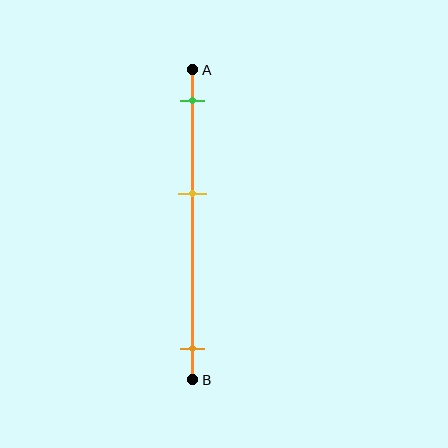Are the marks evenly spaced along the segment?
No, the marks are not evenly spaced.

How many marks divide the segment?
There are 3 marks dividing the segment.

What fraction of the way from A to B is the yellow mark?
The yellow mark is approximately 40% (0.4) of the way from A to B.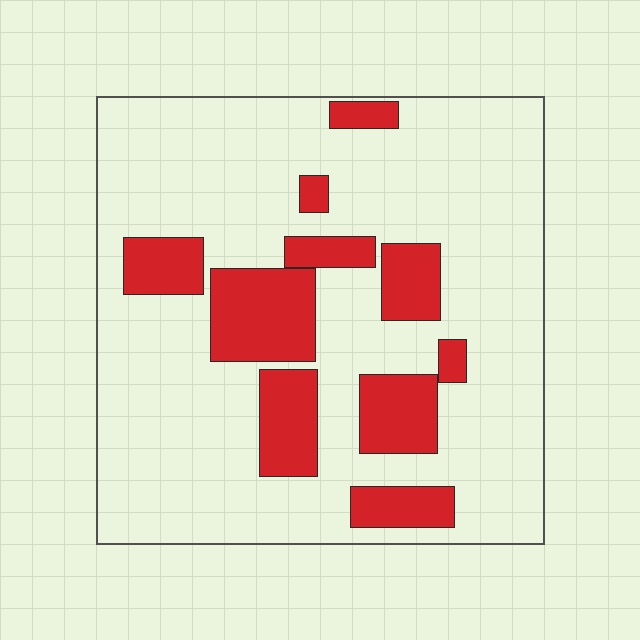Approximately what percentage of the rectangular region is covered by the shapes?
Approximately 20%.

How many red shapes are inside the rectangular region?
10.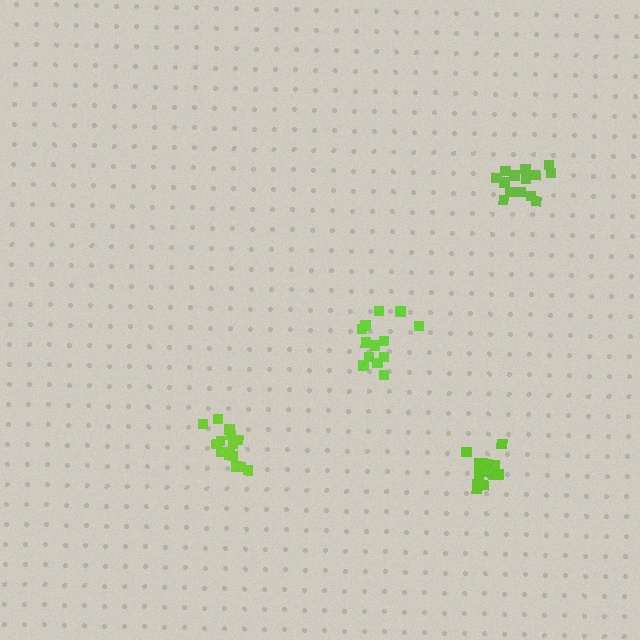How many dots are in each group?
Group 1: 14 dots, Group 2: 13 dots, Group 3: 14 dots, Group 4: 14 dots (55 total).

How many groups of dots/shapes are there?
There are 4 groups.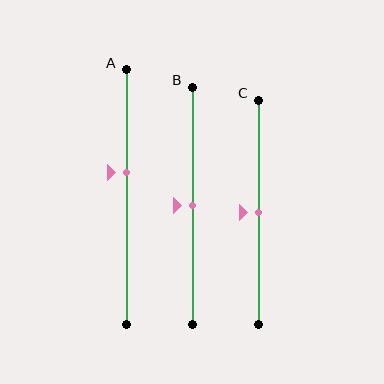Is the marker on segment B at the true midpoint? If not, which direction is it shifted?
Yes, the marker on segment B is at the true midpoint.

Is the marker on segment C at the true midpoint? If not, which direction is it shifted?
Yes, the marker on segment C is at the true midpoint.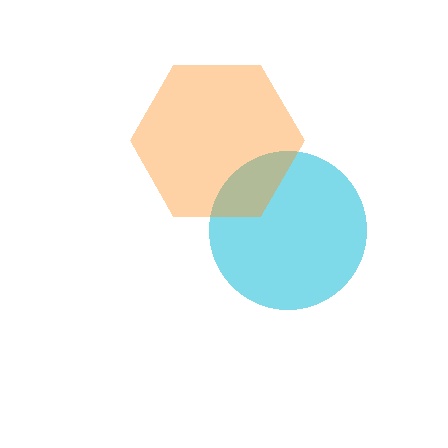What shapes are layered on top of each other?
The layered shapes are: a cyan circle, an orange hexagon.